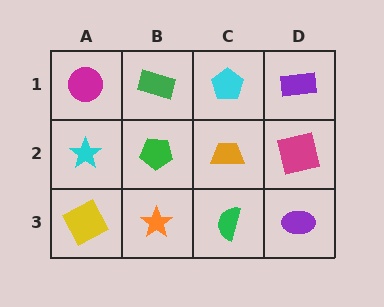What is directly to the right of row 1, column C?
A purple rectangle.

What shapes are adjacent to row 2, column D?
A purple rectangle (row 1, column D), a purple ellipse (row 3, column D), an orange trapezoid (row 2, column C).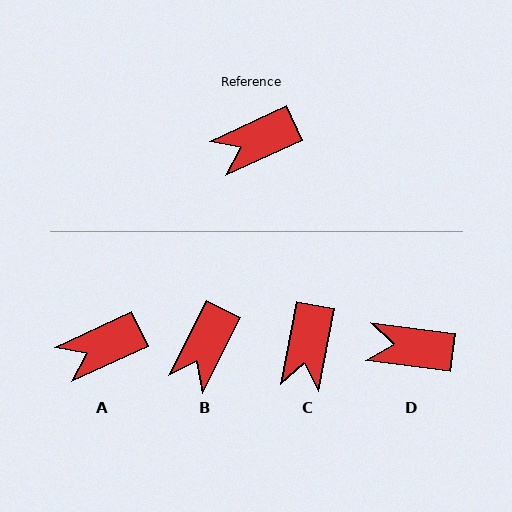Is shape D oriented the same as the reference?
No, it is off by about 32 degrees.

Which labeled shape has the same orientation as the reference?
A.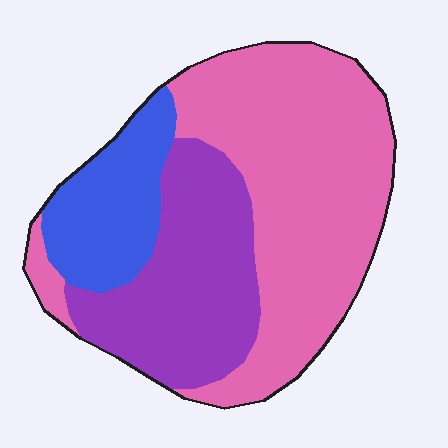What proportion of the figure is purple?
Purple covers around 30% of the figure.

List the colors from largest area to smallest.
From largest to smallest: pink, purple, blue.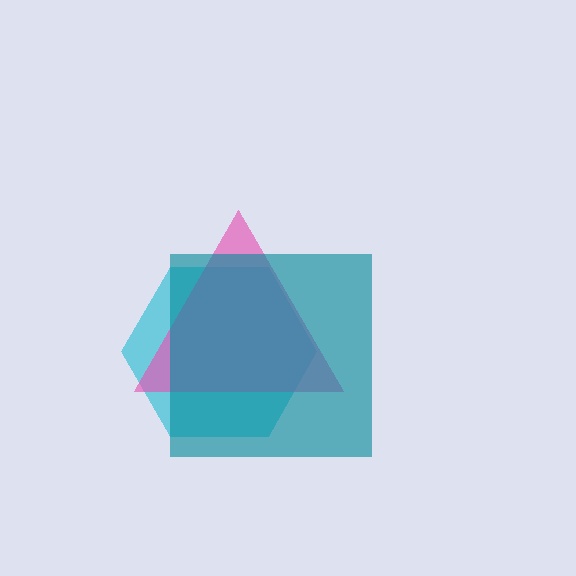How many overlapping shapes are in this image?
There are 3 overlapping shapes in the image.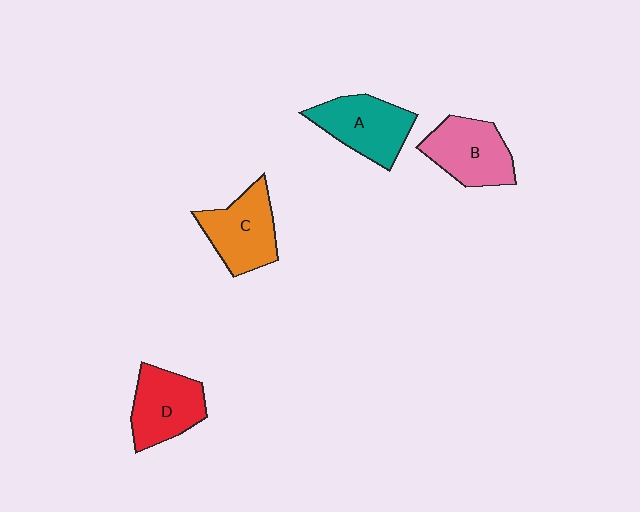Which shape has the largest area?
Shape A (teal).